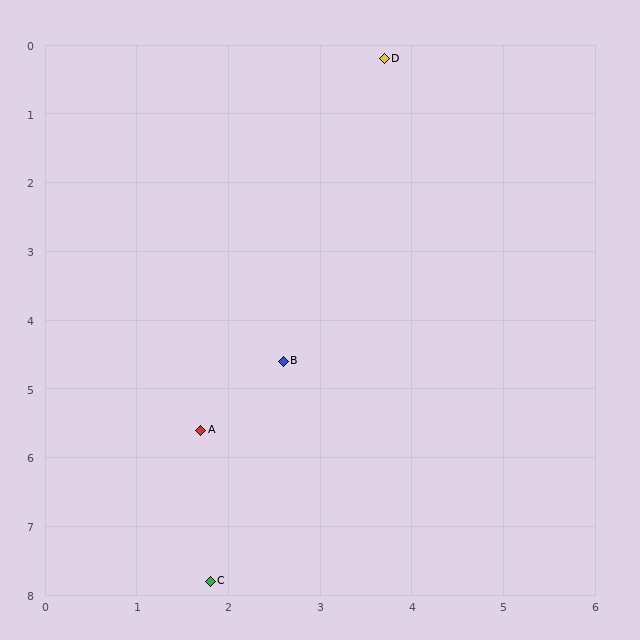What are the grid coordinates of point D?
Point D is at approximately (3.7, 0.2).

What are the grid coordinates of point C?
Point C is at approximately (1.8, 7.8).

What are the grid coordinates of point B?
Point B is at approximately (2.6, 4.6).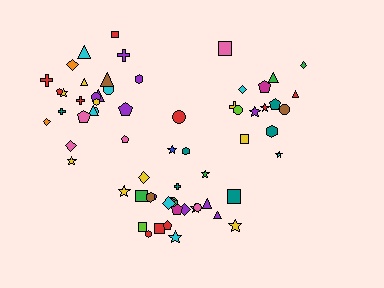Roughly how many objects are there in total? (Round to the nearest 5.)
Roughly 65 objects in total.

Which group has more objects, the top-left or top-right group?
The top-left group.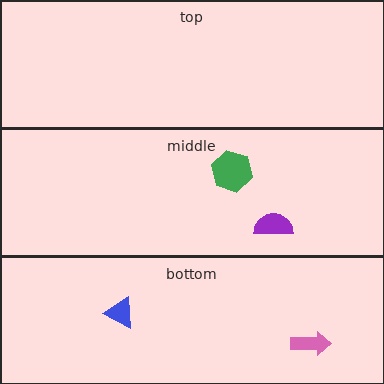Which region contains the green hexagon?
The middle region.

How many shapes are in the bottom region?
2.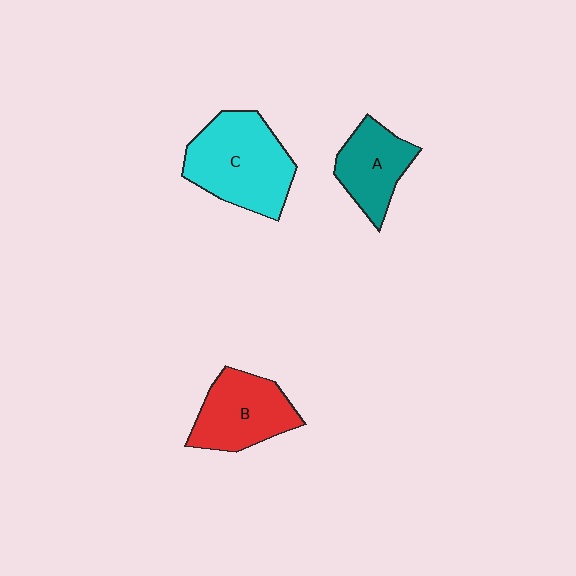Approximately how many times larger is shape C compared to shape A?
Approximately 1.6 times.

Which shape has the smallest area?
Shape A (teal).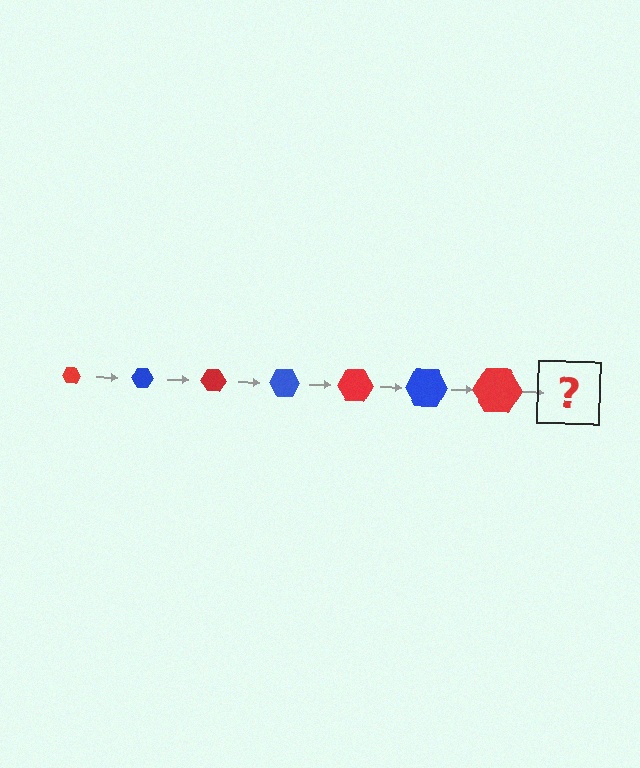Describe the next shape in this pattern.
It should be a blue hexagon, larger than the previous one.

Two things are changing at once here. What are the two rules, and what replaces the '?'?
The two rules are that the hexagon grows larger each step and the color cycles through red and blue. The '?' should be a blue hexagon, larger than the previous one.